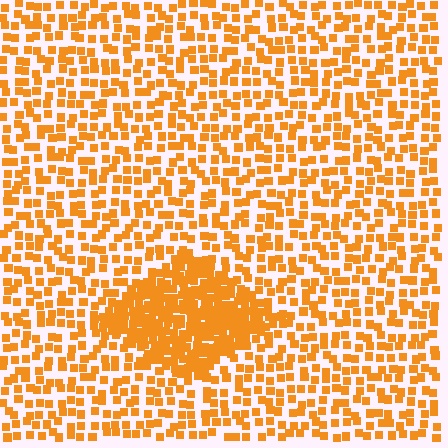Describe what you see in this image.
The image contains small orange elements arranged at two different densities. A diamond-shaped region is visible where the elements are more densely packed than the surrounding area.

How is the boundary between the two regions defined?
The boundary is defined by a change in element density (approximately 2.4x ratio). All elements are the same color, size, and shape.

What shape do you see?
I see a diamond.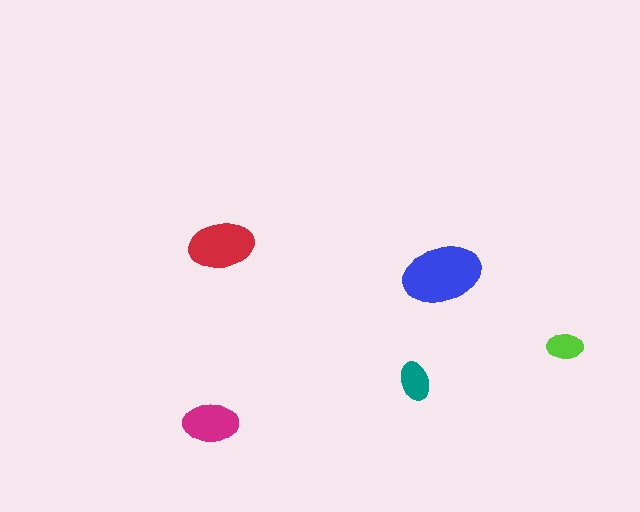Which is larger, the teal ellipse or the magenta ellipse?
The magenta one.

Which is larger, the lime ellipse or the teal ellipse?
The teal one.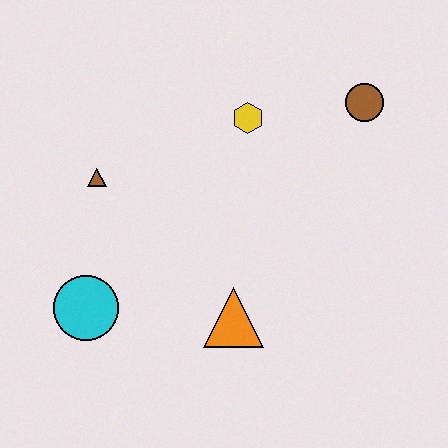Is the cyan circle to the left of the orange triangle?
Yes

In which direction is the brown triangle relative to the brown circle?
The brown triangle is to the left of the brown circle.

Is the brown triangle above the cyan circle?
Yes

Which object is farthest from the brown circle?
The cyan circle is farthest from the brown circle.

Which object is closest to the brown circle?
The yellow hexagon is closest to the brown circle.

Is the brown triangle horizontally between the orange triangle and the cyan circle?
Yes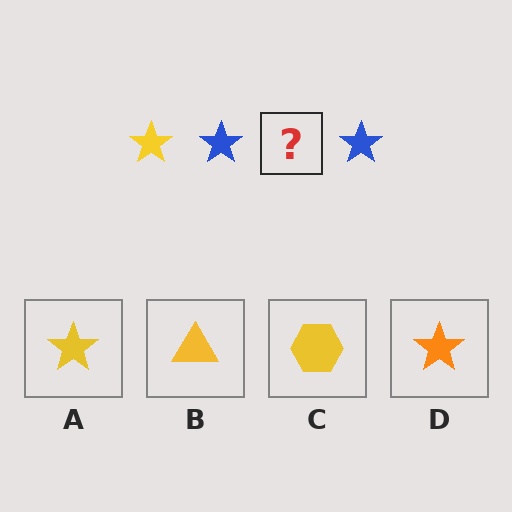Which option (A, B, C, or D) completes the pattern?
A.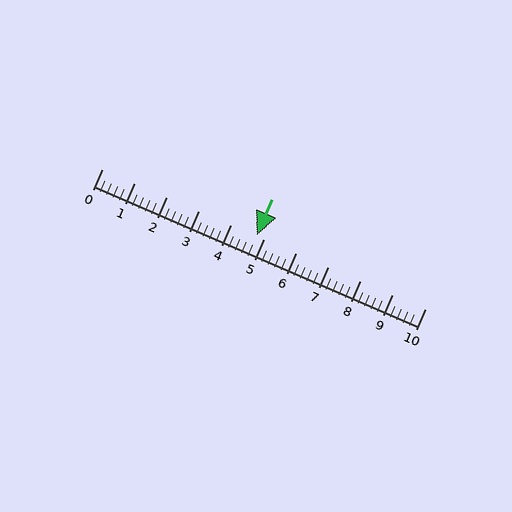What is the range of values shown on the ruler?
The ruler shows values from 0 to 10.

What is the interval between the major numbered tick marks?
The major tick marks are spaced 1 units apart.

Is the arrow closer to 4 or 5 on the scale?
The arrow is closer to 5.